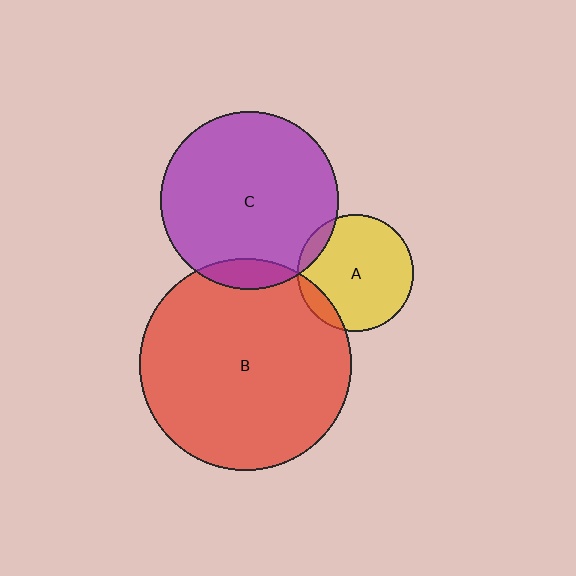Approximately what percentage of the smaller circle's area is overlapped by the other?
Approximately 10%.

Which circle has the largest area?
Circle B (red).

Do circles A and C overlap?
Yes.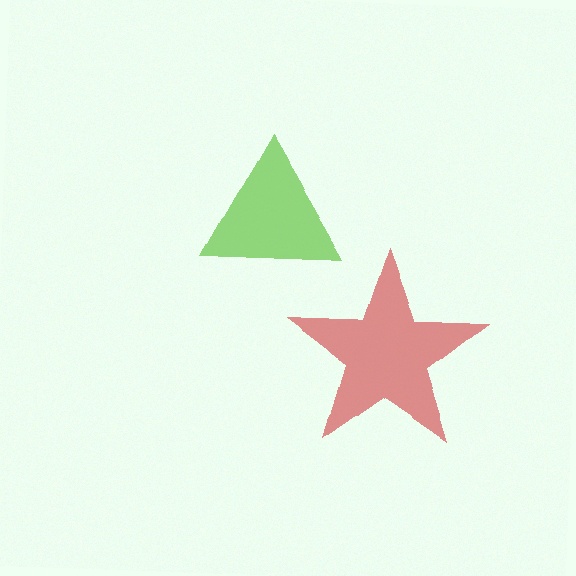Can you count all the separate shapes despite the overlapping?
Yes, there are 2 separate shapes.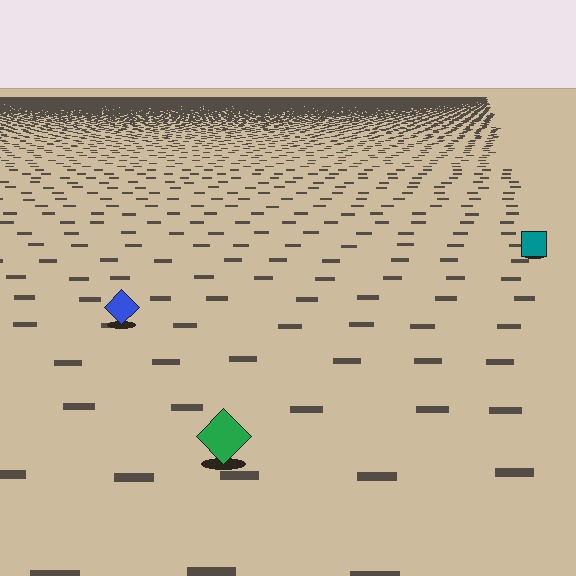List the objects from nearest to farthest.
From nearest to farthest: the green diamond, the blue diamond, the teal square.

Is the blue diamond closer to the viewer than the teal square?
Yes. The blue diamond is closer — you can tell from the texture gradient: the ground texture is coarser near it.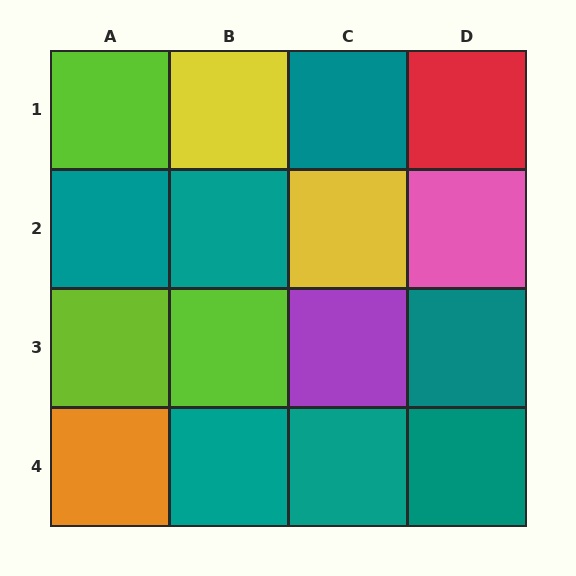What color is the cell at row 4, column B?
Teal.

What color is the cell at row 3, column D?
Teal.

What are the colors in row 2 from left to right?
Teal, teal, yellow, pink.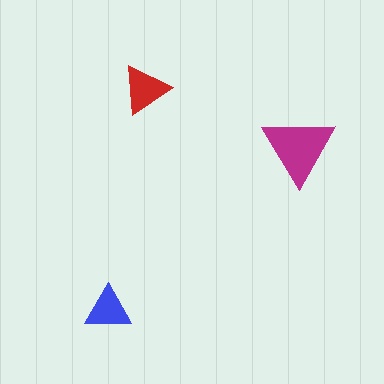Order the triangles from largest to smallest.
the magenta one, the red one, the blue one.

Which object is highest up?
The red triangle is topmost.